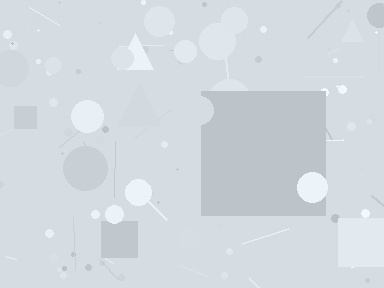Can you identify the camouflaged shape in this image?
The camouflaged shape is a square.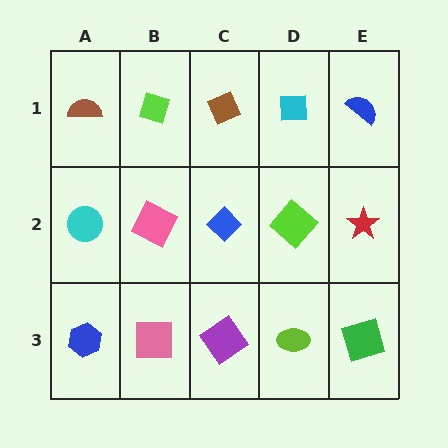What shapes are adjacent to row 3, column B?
A pink square (row 2, column B), a blue hexagon (row 3, column A), a purple diamond (row 3, column C).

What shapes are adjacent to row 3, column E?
A red star (row 2, column E), a lime ellipse (row 3, column D).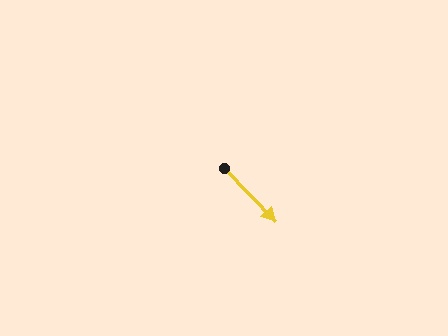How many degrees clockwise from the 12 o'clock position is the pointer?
Approximately 136 degrees.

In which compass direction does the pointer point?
Southeast.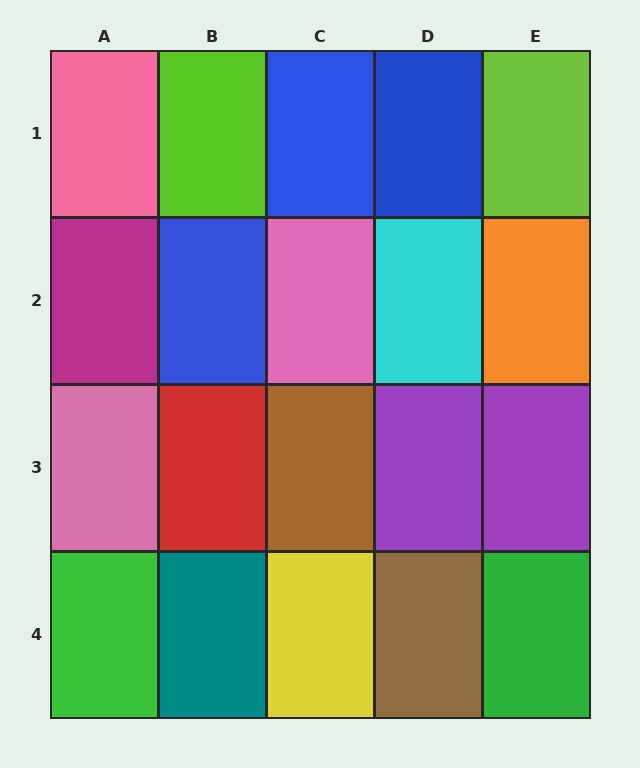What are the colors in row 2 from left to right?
Magenta, blue, pink, cyan, orange.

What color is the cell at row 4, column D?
Brown.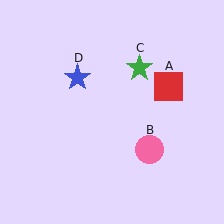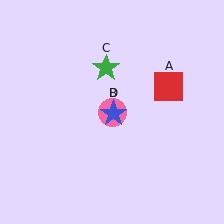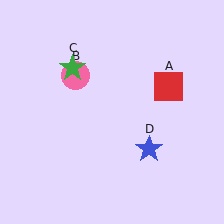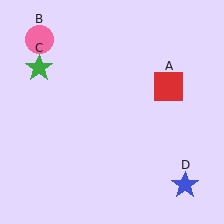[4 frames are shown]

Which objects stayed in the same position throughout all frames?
Red square (object A) remained stationary.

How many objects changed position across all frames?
3 objects changed position: pink circle (object B), green star (object C), blue star (object D).